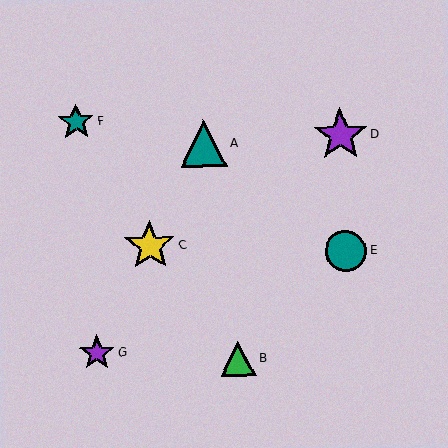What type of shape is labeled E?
Shape E is a teal circle.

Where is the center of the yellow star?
The center of the yellow star is at (150, 245).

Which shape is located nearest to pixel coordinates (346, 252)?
The teal circle (labeled E) at (346, 251) is nearest to that location.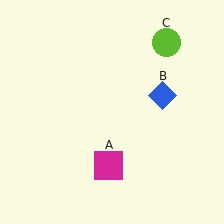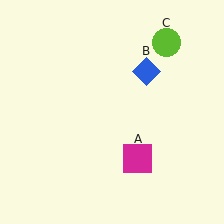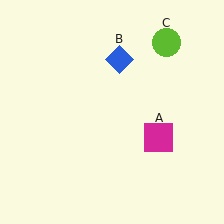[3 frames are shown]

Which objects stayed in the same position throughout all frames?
Lime circle (object C) remained stationary.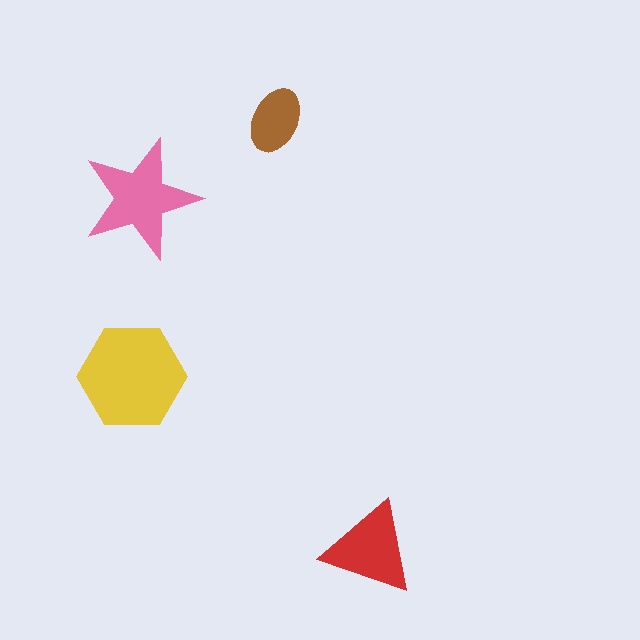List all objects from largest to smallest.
The yellow hexagon, the pink star, the red triangle, the brown ellipse.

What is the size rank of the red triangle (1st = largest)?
3rd.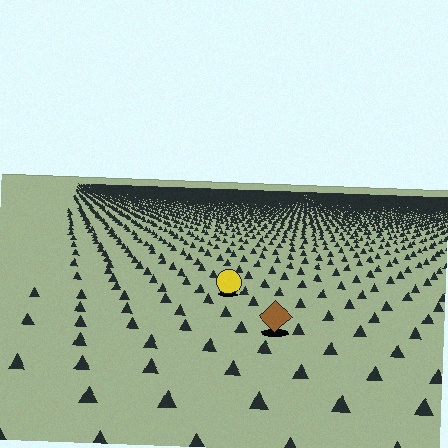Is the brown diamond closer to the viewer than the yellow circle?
Yes. The brown diamond is closer — you can tell from the texture gradient: the ground texture is coarser near it.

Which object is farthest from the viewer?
The yellow circle is farthest from the viewer. It appears smaller and the ground texture around it is denser.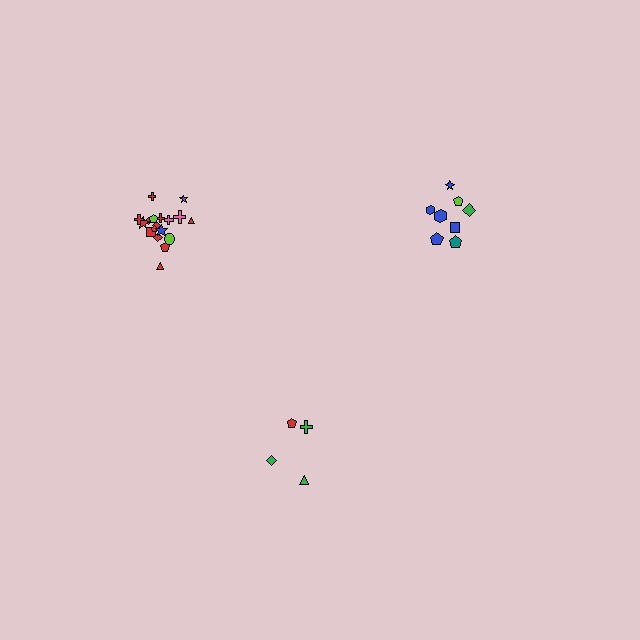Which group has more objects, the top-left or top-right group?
The top-left group.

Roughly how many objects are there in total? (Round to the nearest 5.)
Roughly 30 objects in total.